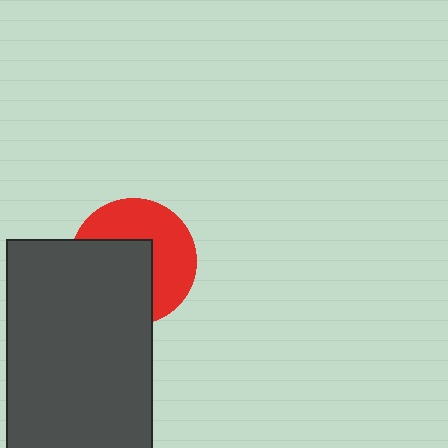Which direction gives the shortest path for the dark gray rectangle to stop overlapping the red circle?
Moving toward the lower-left gives the shortest separation.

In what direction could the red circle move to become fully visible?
The red circle could move toward the upper-right. That would shift it out from behind the dark gray rectangle entirely.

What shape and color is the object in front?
The object in front is a dark gray rectangle.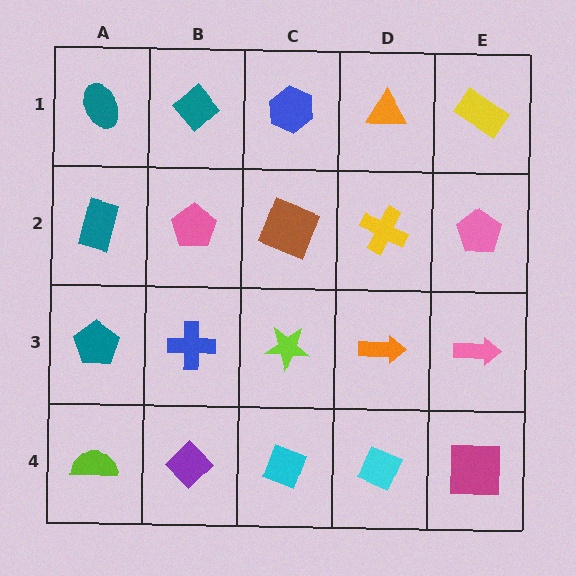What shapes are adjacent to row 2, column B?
A teal diamond (row 1, column B), a blue cross (row 3, column B), a teal rectangle (row 2, column A), a brown square (row 2, column C).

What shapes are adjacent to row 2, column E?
A yellow rectangle (row 1, column E), a pink arrow (row 3, column E), a yellow cross (row 2, column D).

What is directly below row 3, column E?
A magenta square.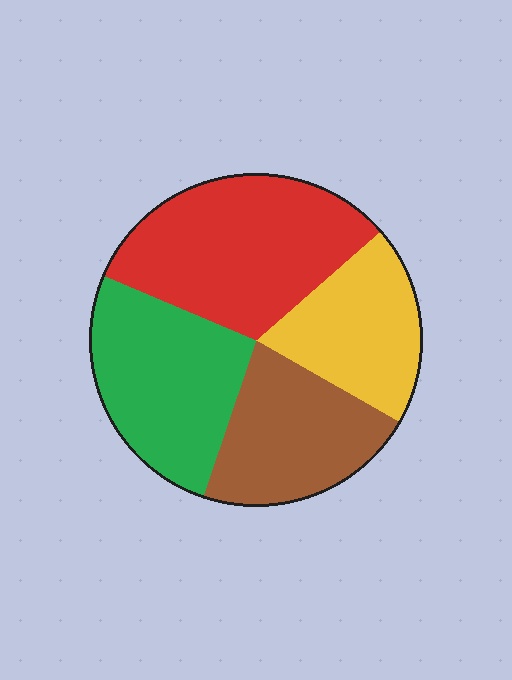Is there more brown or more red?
Red.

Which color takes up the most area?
Red, at roughly 30%.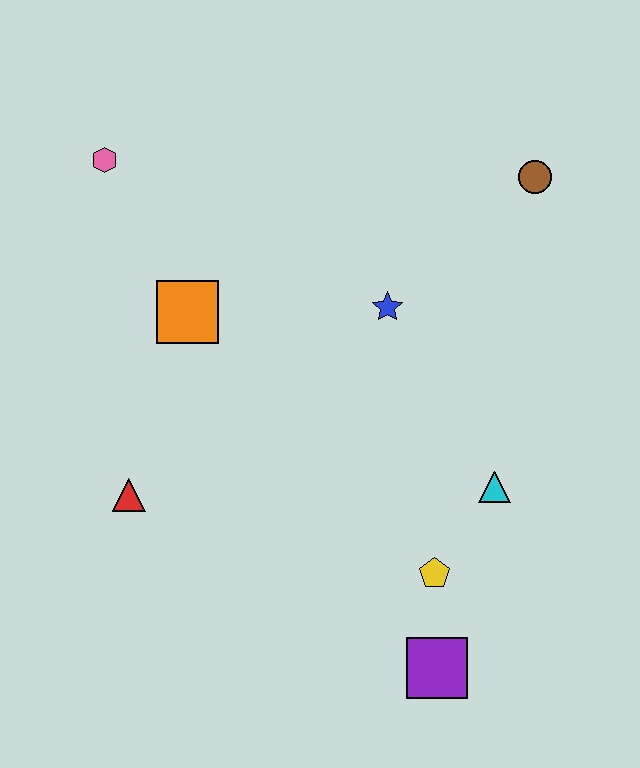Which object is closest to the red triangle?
The orange square is closest to the red triangle.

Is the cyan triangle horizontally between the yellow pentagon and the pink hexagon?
No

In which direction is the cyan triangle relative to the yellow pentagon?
The cyan triangle is above the yellow pentagon.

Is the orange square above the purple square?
Yes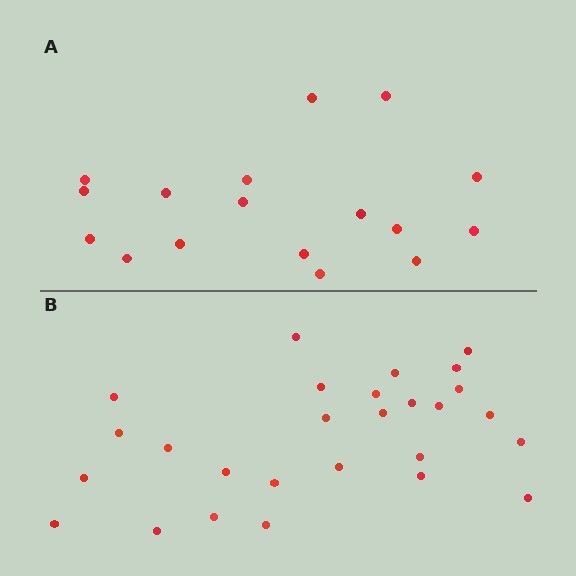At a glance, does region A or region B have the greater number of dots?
Region B (the bottom region) has more dots.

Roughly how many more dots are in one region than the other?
Region B has roughly 10 or so more dots than region A.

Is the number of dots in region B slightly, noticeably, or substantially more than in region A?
Region B has substantially more. The ratio is roughly 1.6 to 1.